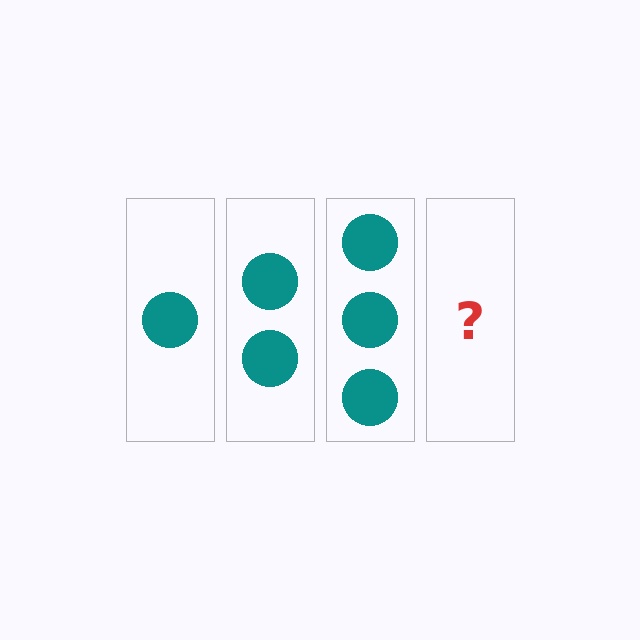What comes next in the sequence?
The next element should be 4 circles.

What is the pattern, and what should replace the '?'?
The pattern is that each step adds one more circle. The '?' should be 4 circles.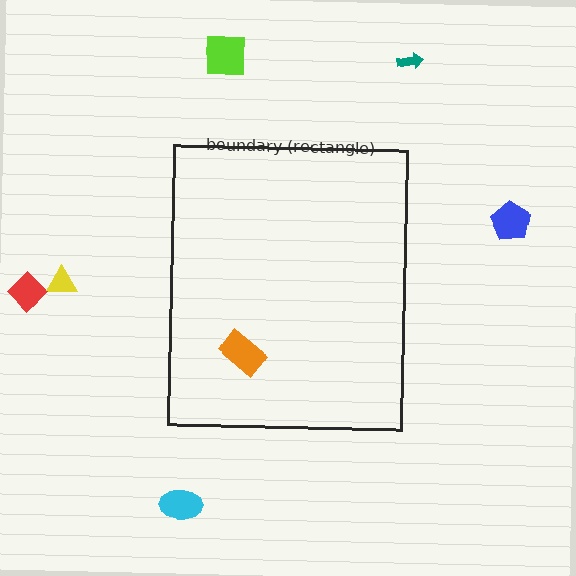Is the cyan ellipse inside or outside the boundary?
Outside.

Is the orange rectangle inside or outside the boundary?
Inside.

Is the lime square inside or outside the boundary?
Outside.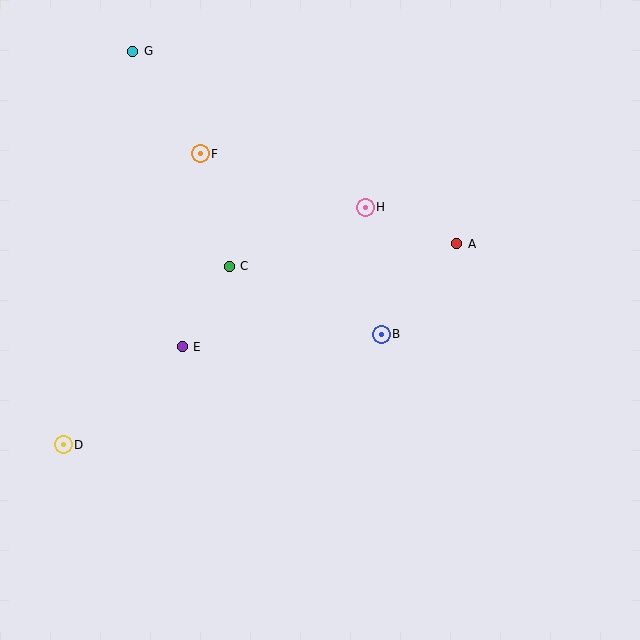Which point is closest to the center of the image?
Point B at (381, 334) is closest to the center.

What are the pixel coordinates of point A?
Point A is at (457, 244).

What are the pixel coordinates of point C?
Point C is at (229, 266).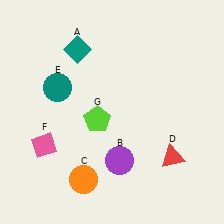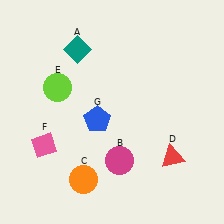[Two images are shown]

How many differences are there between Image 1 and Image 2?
There are 3 differences between the two images.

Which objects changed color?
B changed from purple to magenta. E changed from teal to lime. G changed from lime to blue.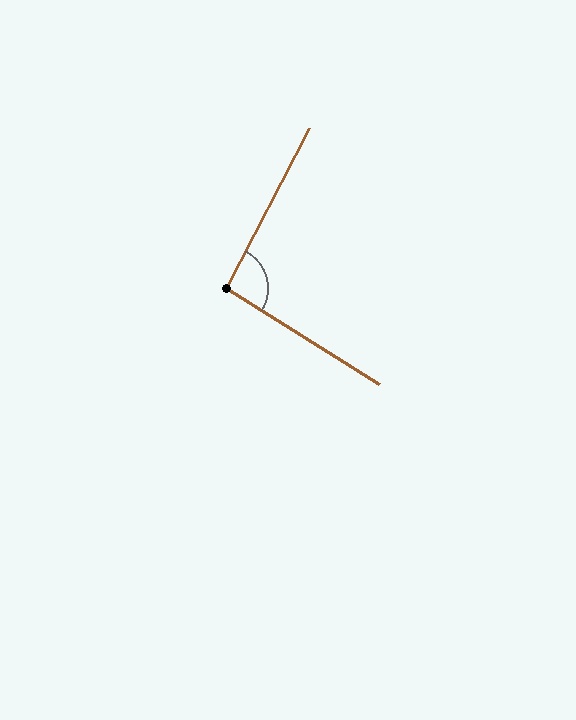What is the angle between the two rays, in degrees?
Approximately 95 degrees.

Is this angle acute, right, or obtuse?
It is approximately a right angle.